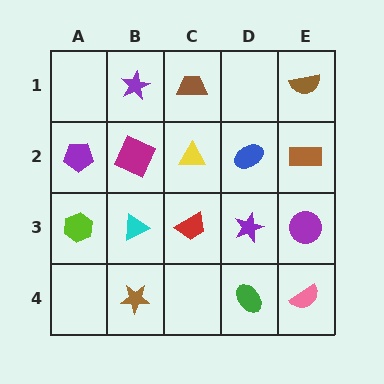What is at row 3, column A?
A lime hexagon.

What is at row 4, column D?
A green ellipse.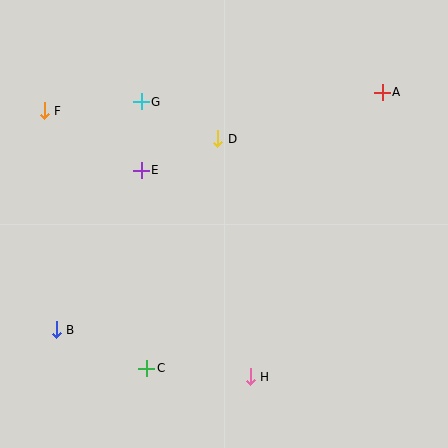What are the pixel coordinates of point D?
Point D is at (218, 139).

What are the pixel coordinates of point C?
Point C is at (147, 368).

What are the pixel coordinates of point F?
Point F is at (44, 111).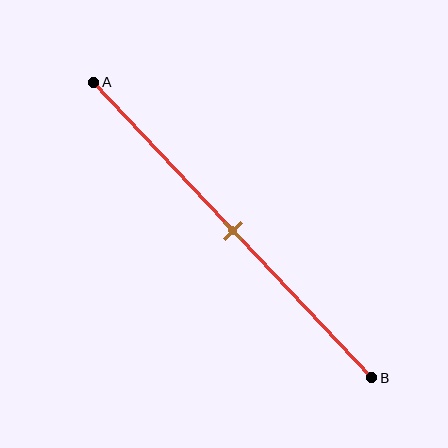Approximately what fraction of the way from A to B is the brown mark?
The brown mark is approximately 50% of the way from A to B.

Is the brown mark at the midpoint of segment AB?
Yes, the mark is approximately at the midpoint.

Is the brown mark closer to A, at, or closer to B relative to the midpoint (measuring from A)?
The brown mark is approximately at the midpoint of segment AB.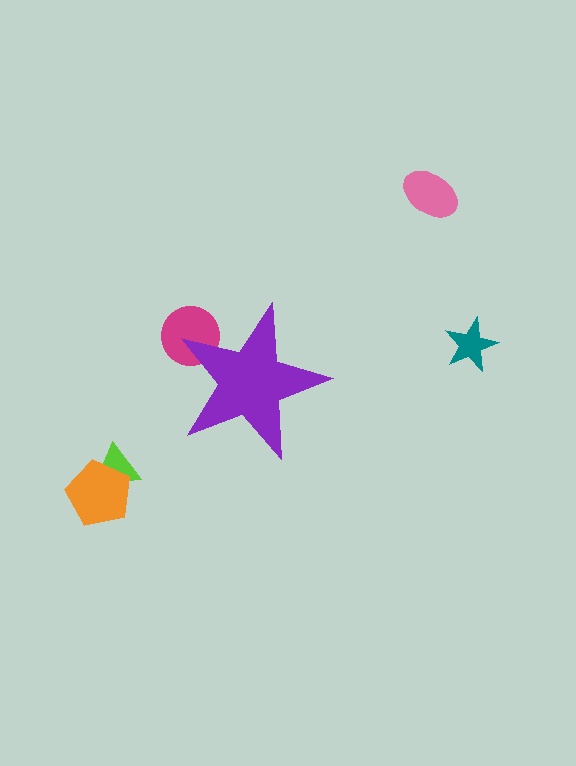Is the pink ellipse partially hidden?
No, the pink ellipse is fully visible.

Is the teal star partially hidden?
No, the teal star is fully visible.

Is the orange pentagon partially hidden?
No, the orange pentagon is fully visible.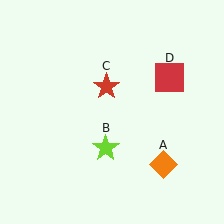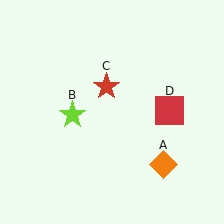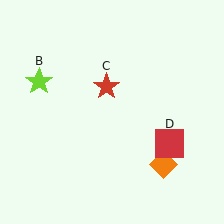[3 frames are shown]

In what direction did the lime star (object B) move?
The lime star (object B) moved up and to the left.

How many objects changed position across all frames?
2 objects changed position: lime star (object B), red square (object D).